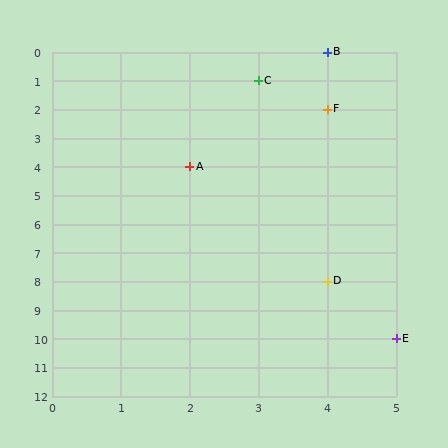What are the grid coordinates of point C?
Point C is at grid coordinates (3, 1).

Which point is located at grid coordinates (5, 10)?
Point E is at (5, 10).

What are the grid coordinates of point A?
Point A is at grid coordinates (2, 4).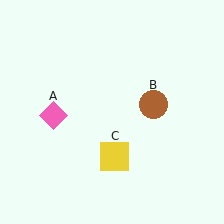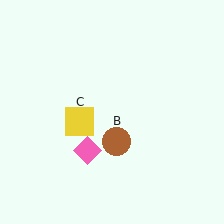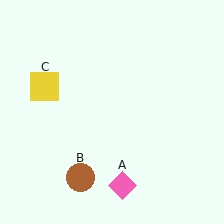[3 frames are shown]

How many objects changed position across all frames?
3 objects changed position: pink diamond (object A), brown circle (object B), yellow square (object C).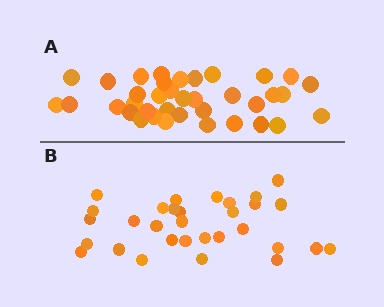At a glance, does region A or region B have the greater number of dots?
Region A (the top region) has more dots.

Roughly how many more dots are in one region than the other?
Region A has about 6 more dots than region B.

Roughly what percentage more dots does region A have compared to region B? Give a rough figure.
About 20% more.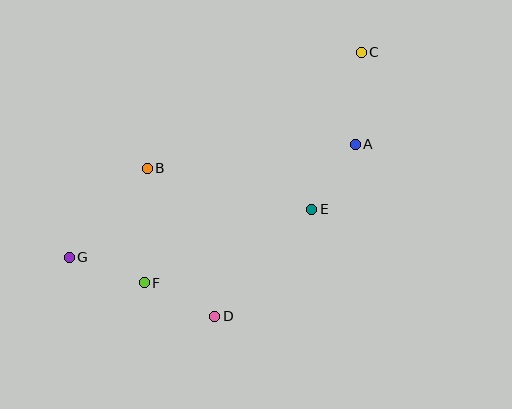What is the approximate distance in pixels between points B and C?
The distance between B and C is approximately 244 pixels.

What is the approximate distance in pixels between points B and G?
The distance between B and G is approximately 118 pixels.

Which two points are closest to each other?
Points D and F are closest to each other.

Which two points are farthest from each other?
Points C and G are farthest from each other.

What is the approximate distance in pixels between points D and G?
The distance between D and G is approximately 156 pixels.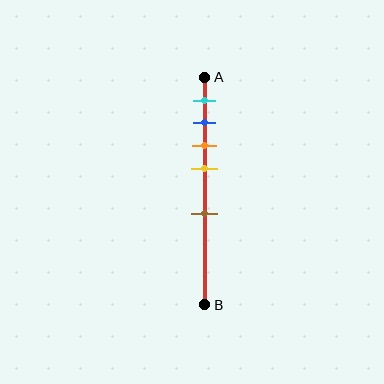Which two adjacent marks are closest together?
The blue and orange marks are the closest adjacent pair.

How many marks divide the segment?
There are 5 marks dividing the segment.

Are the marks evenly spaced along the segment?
No, the marks are not evenly spaced.